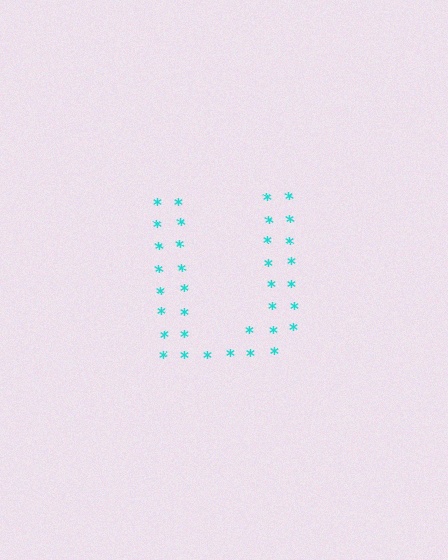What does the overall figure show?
The overall figure shows the letter U.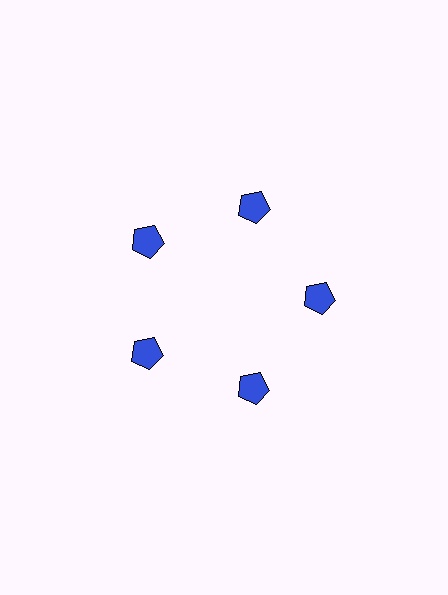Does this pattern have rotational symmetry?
Yes, this pattern has 5-fold rotational symmetry. It looks the same after rotating 72 degrees around the center.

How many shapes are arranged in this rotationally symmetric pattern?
There are 5 shapes, arranged in 5 groups of 1.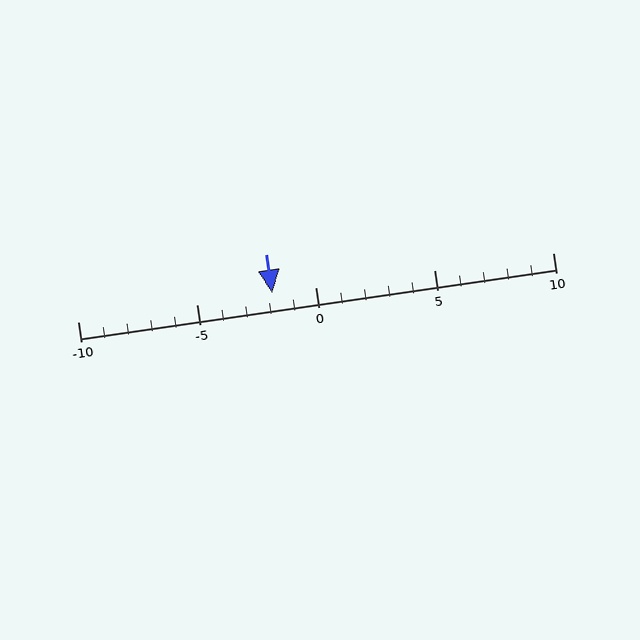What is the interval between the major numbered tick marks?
The major tick marks are spaced 5 units apart.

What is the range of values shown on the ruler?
The ruler shows values from -10 to 10.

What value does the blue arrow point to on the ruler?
The blue arrow points to approximately -2.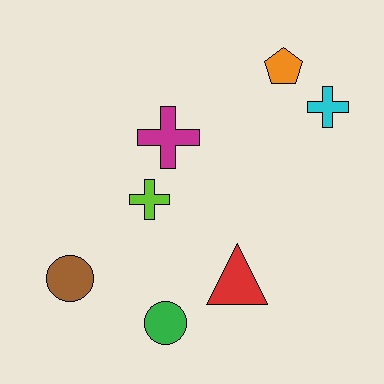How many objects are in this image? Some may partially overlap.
There are 7 objects.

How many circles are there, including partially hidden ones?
There are 2 circles.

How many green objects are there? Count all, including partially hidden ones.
There is 1 green object.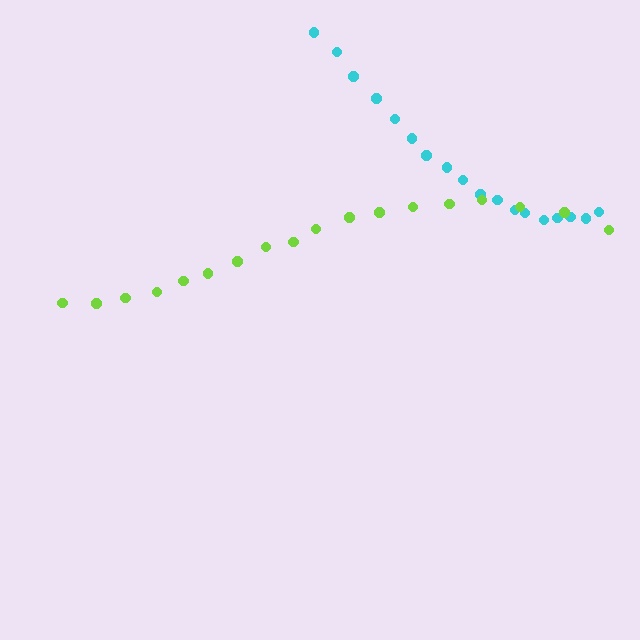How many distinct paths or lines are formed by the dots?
There are 2 distinct paths.